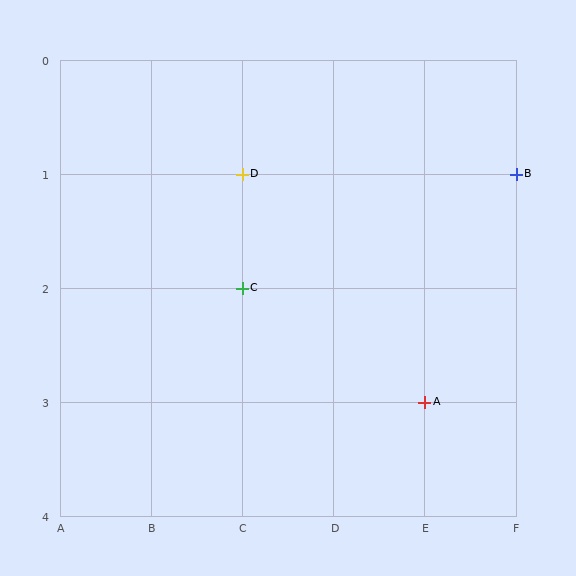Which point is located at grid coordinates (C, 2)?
Point C is at (C, 2).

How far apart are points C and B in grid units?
Points C and B are 3 columns and 1 row apart (about 3.2 grid units diagonally).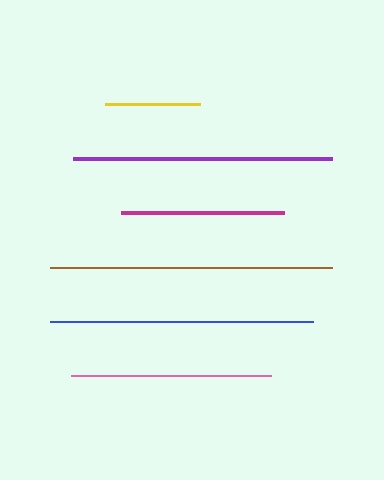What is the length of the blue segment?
The blue segment is approximately 263 pixels long.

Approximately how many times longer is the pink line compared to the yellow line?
The pink line is approximately 2.1 times the length of the yellow line.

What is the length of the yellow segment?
The yellow segment is approximately 95 pixels long.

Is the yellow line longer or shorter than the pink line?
The pink line is longer than the yellow line.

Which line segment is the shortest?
The yellow line is the shortest at approximately 95 pixels.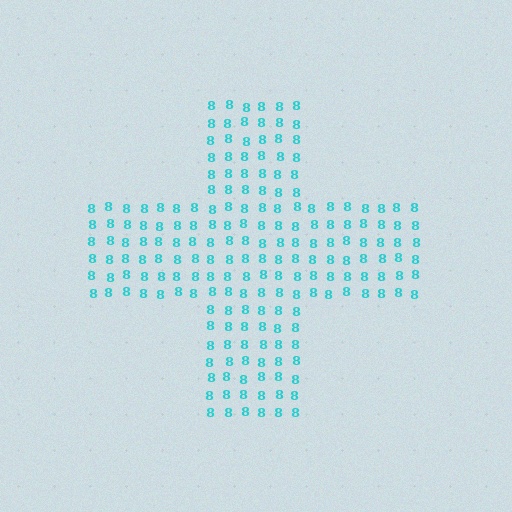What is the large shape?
The large shape is a cross.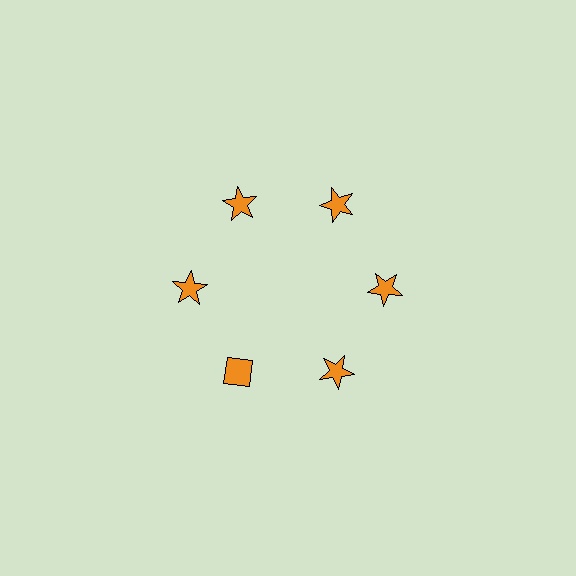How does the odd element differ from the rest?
It has a different shape: diamond instead of star.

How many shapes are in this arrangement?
There are 6 shapes arranged in a ring pattern.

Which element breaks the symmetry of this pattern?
The orange diamond at roughly the 7 o'clock position breaks the symmetry. All other shapes are orange stars.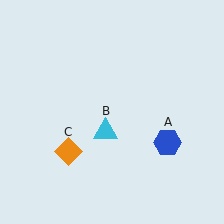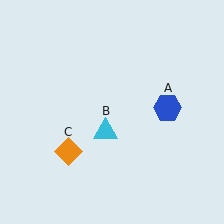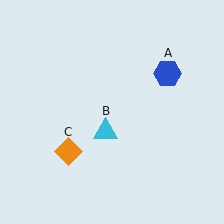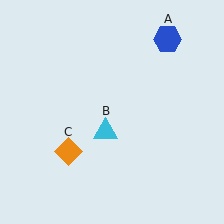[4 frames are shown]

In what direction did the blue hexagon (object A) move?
The blue hexagon (object A) moved up.